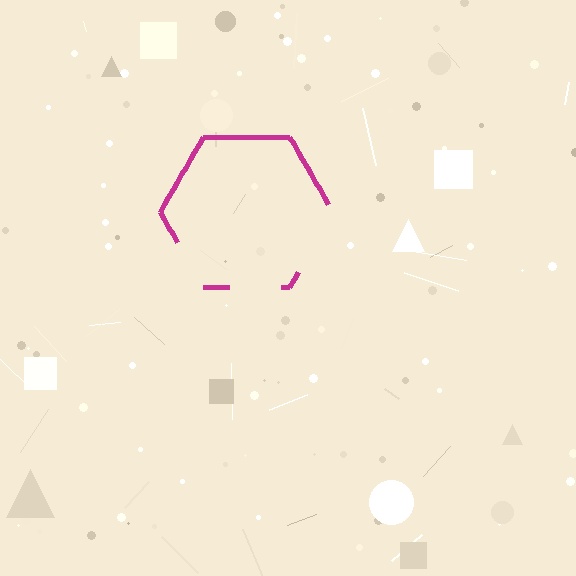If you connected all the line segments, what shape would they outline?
They would outline a hexagon.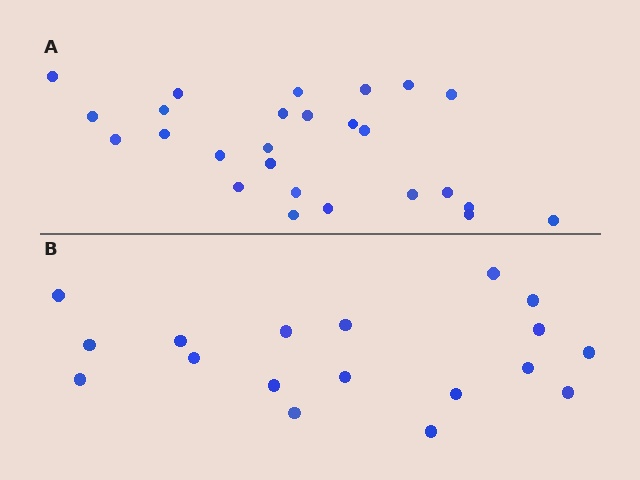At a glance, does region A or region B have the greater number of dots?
Region A (the top region) has more dots.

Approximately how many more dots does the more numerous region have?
Region A has roughly 8 or so more dots than region B.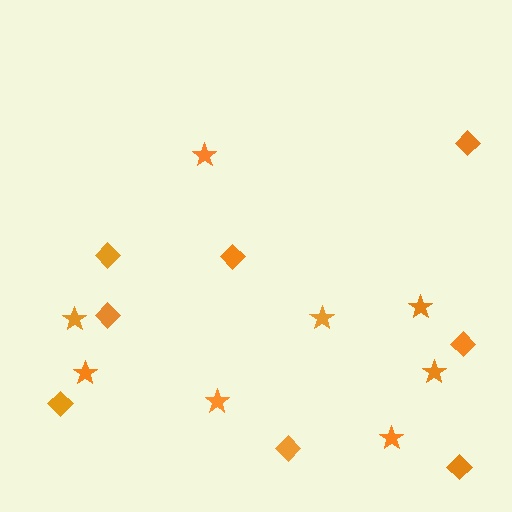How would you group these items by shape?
There are 2 groups: one group of stars (8) and one group of diamonds (8).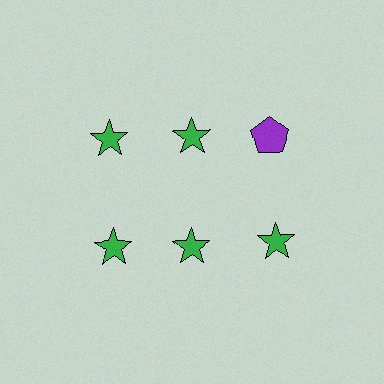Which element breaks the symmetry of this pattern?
The purple pentagon in the top row, center column breaks the symmetry. All other shapes are green stars.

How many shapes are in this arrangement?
There are 6 shapes arranged in a grid pattern.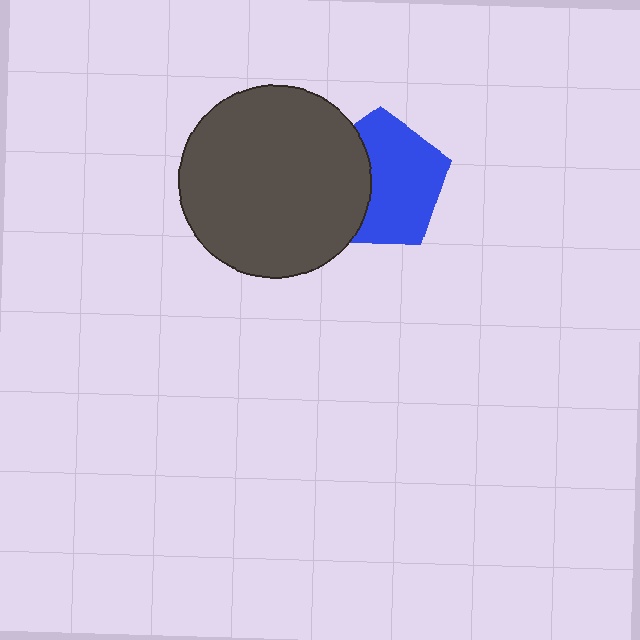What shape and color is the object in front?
The object in front is a dark gray circle.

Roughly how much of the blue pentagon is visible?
About half of it is visible (roughly 63%).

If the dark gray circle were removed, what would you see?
You would see the complete blue pentagon.